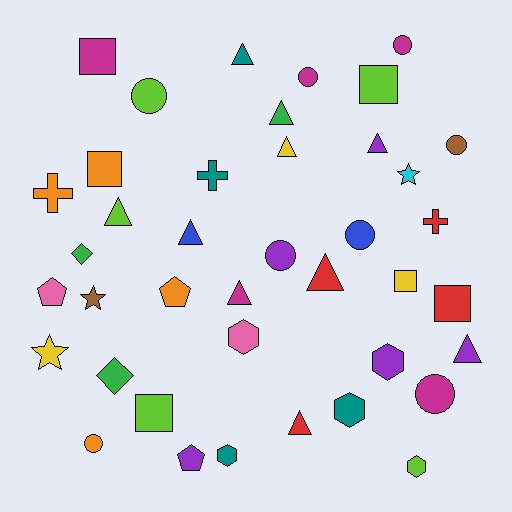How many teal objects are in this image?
There are 4 teal objects.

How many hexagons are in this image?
There are 5 hexagons.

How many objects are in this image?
There are 40 objects.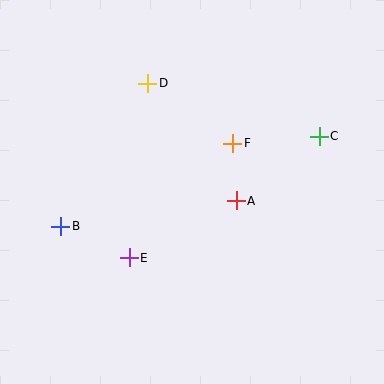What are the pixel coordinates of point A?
Point A is at (236, 201).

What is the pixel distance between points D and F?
The distance between D and F is 104 pixels.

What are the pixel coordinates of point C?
Point C is at (319, 136).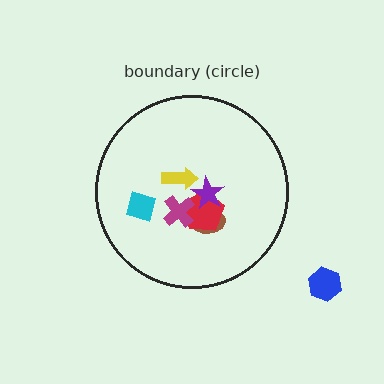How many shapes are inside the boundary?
6 inside, 1 outside.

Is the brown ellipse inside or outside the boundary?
Inside.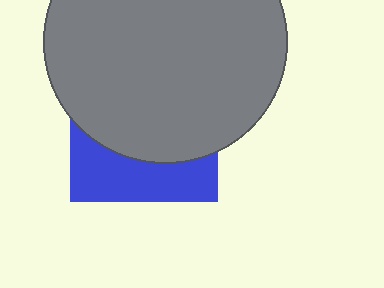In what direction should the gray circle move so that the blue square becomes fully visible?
The gray circle should move up. That is the shortest direction to clear the overlap and leave the blue square fully visible.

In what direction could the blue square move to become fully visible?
The blue square could move down. That would shift it out from behind the gray circle entirely.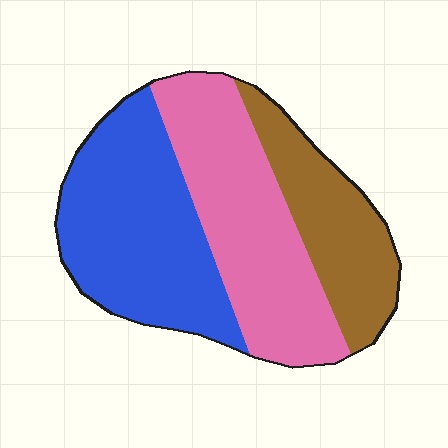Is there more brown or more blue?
Blue.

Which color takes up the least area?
Brown, at roughly 25%.